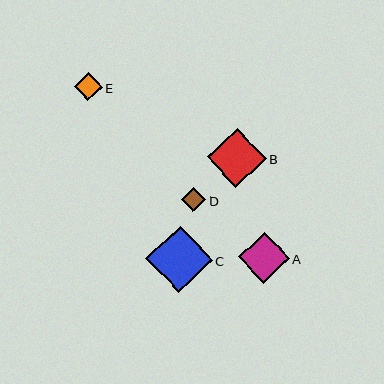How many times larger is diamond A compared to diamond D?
Diamond A is approximately 2.1 times the size of diamond D.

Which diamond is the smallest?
Diamond D is the smallest with a size of approximately 25 pixels.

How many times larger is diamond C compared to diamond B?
Diamond C is approximately 1.1 times the size of diamond B.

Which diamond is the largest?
Diamond C is the largest with a size of approximately 66 pixels.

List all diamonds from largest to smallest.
From largest to smallest: C, B, A, E, D.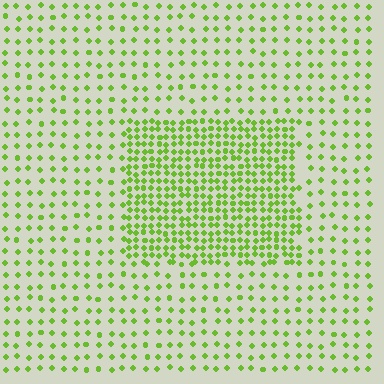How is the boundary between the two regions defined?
The boundary is defined by a change in element density (approximately 2.5x ratio). All elements are the same color, size, and shape.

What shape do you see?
I see a rectangle.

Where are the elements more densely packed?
The elements are more densely packed inside the rectangle boundary.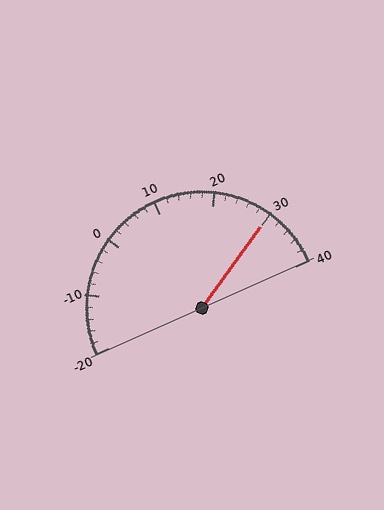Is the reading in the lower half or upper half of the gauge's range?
The reading is in the upper half of the range (-20 to 40).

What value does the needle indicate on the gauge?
The needle indicates approximately 30.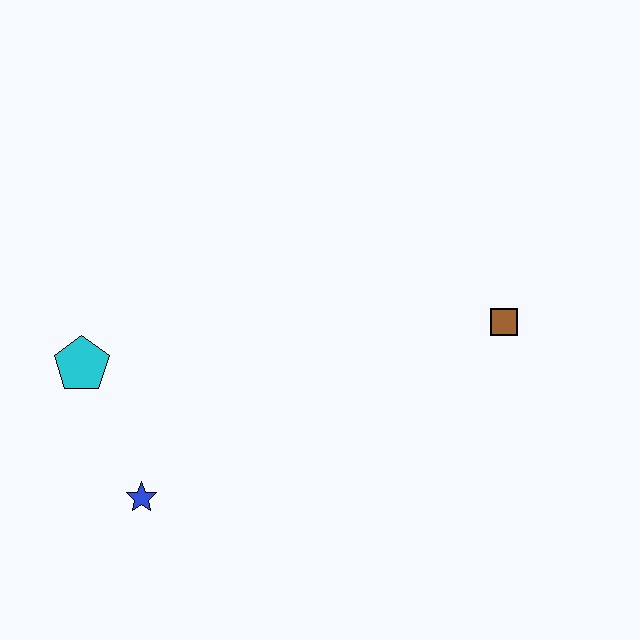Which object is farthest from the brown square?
The cyan pentagon is farthest from the brown square.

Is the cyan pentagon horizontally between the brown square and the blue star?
No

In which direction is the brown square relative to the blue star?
The brown square is to the right of the blue star.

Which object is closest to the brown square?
The blue star is closest to the brown square.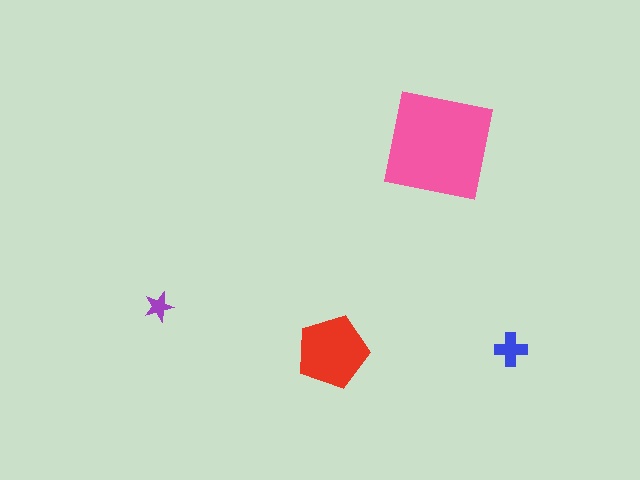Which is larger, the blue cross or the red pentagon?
The red pentagon.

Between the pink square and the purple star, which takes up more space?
The pink square.